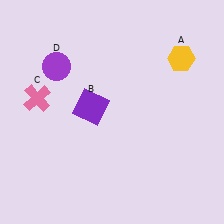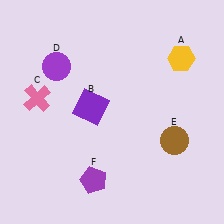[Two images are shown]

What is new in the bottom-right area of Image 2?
A brown circle (E) was added in the bottom-right area of Image 2.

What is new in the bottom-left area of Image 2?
A purple pentagon (F) was added in the bottom-left area of Image 2.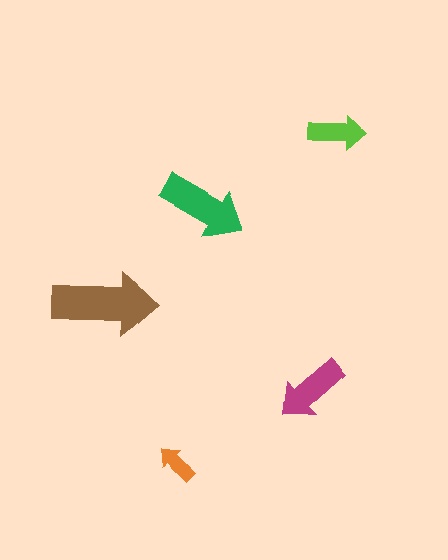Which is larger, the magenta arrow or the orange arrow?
The magenta one.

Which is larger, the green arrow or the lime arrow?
The green one.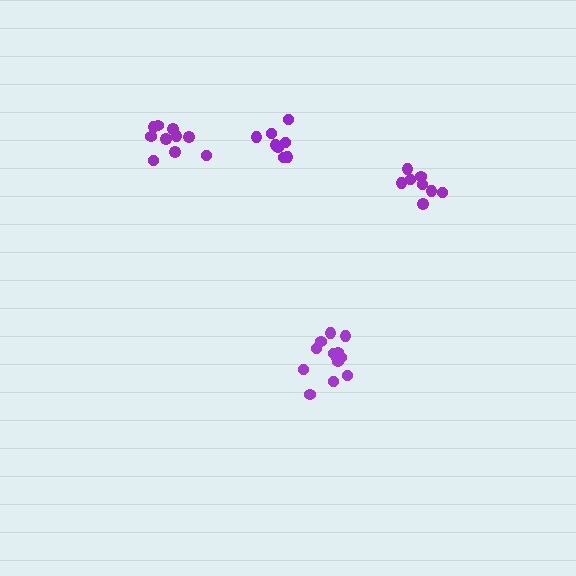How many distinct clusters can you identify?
There are 4 distinct clusters.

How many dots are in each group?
Group 1: 8 dots, Group 2: 14 dots, Group 3: 10 dots, Group 4: 8 dots (40 total).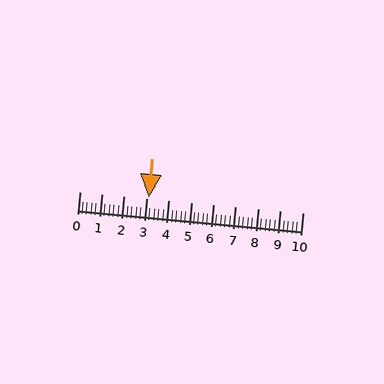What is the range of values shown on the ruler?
The ruler shows values from 0 to 10.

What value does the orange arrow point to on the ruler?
The orange arrow points to approximately 3.1.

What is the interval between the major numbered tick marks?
The major tick marks are spaced 1 units apart.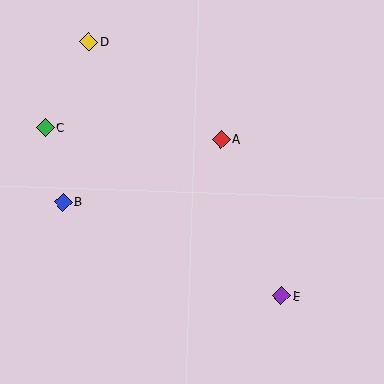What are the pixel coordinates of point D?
Point D is at (88, 42).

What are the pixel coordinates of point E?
Point E is at (281, 296).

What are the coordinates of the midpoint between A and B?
The midpoint between A and B is at (142, 171).